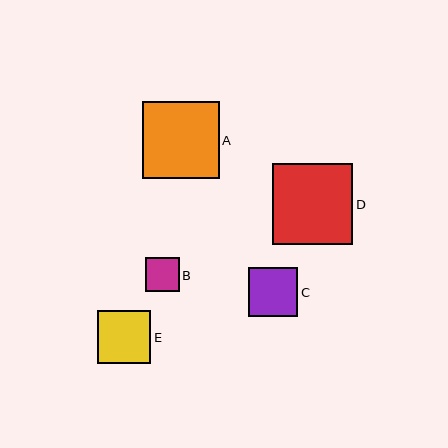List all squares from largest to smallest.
From largest to smallest: D, A, E, C, B.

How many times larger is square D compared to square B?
Square D is approximately 2.4 times the size of square B.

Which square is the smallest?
Square B is the smallest with a size of approximately 34 pixels.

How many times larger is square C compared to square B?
Square C is approximately 1.5 times the size of square B.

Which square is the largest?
Square D is the largest with a size of approximately 81 pixels.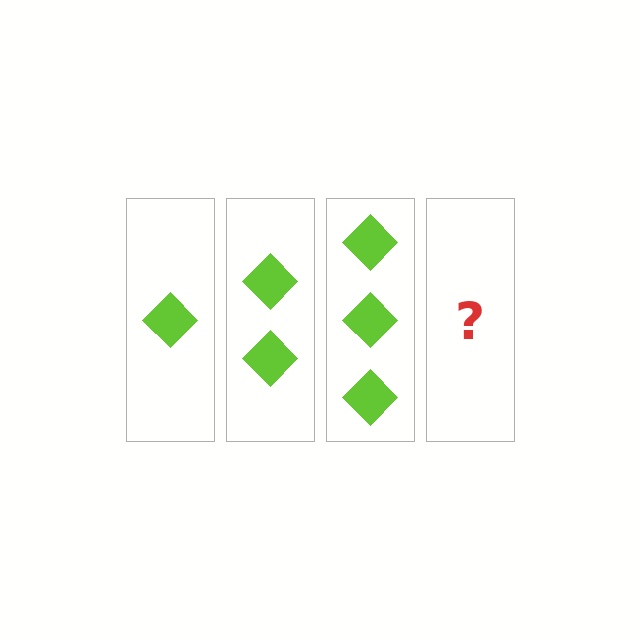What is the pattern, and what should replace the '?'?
The pattern is that each step adds one more diamond. The '?' should be 4 diamonds.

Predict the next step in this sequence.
The next step is 4 diamonds.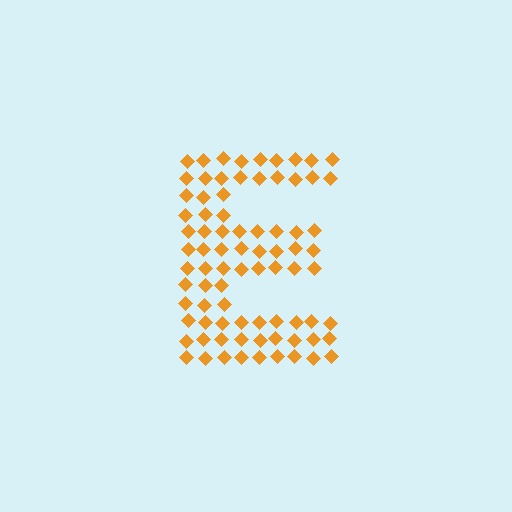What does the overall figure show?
The overall figure shows the letter E.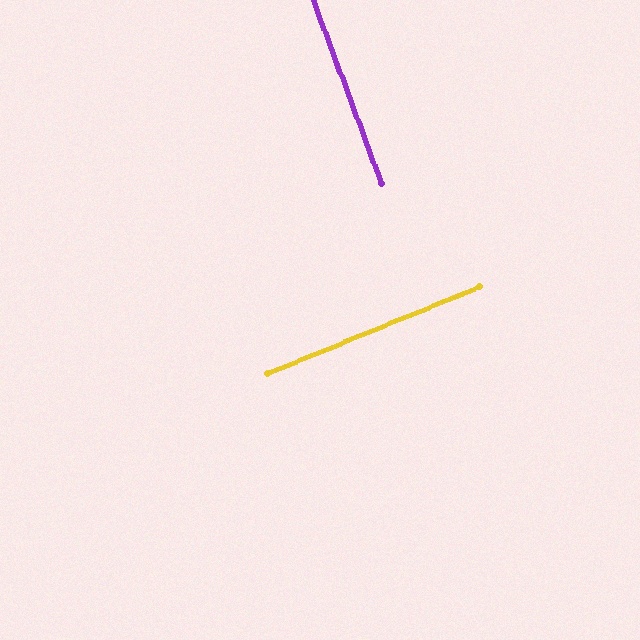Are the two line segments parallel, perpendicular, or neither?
Perpendicular — they meet at approximately 88°.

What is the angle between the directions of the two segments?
Approximately 88 degrees.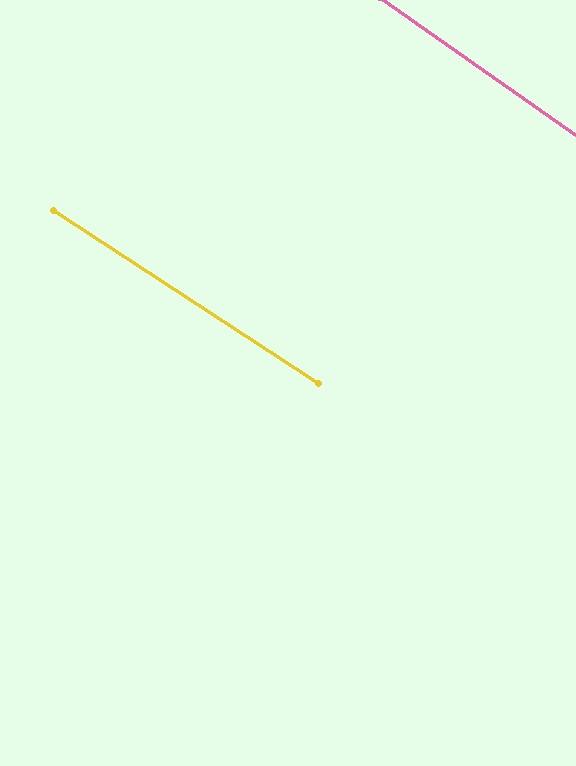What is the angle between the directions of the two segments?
Approximately 2 degrees.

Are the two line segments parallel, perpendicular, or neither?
Parallel — their directions differ by only 2.0°.